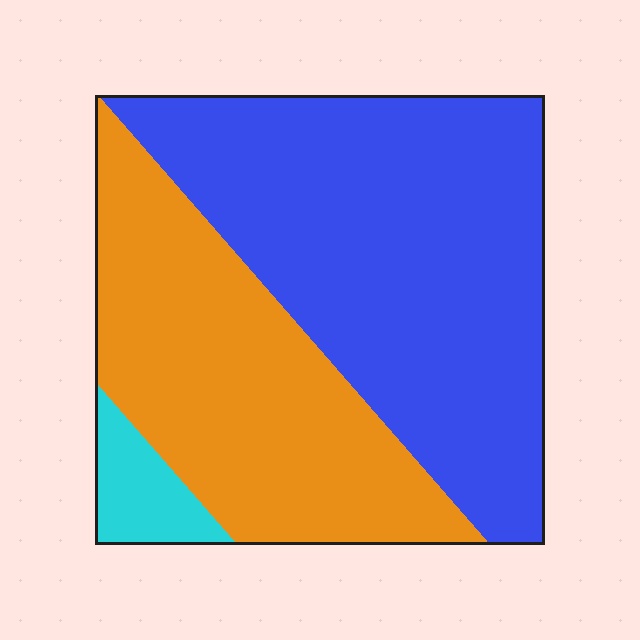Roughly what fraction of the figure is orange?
Orange takes up about three eighths (3/8) of the figure.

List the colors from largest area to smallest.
From largest to smallest: blue, orange, cyan.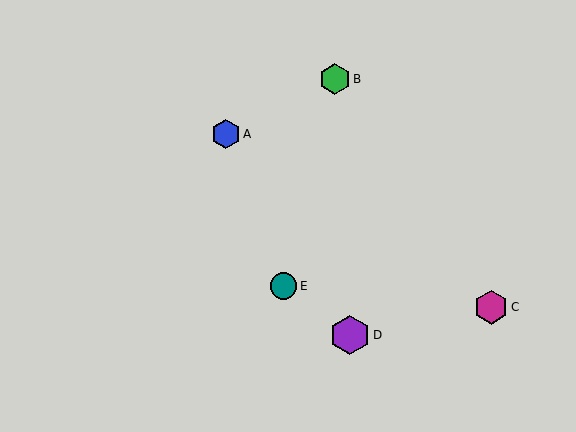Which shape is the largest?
The purple hexagon (labeled D) is the largest.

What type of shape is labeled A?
Shape A is a blue hexagon.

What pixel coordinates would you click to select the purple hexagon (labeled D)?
Click at (350, 335) to select the purple hexagon D.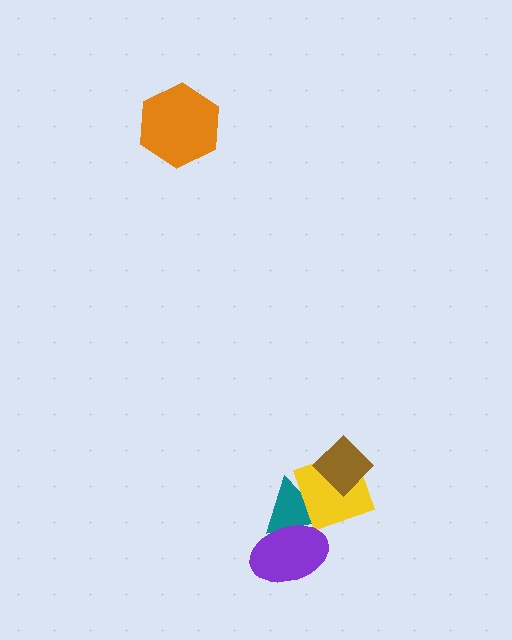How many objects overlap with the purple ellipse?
1 object overlaps with the purple ellipse.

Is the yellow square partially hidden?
Yes, it is partially covered by another shape.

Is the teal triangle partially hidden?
Yes, it is partially covered by another shape.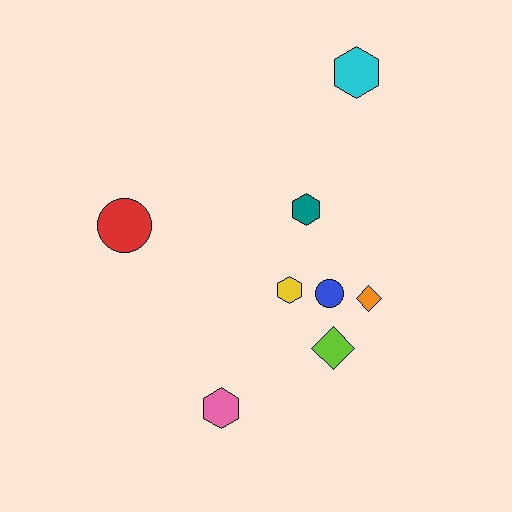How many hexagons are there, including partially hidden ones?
There are 4 hexagons.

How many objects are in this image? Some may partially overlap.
There are 8 objects.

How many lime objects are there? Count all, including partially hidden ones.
There is 1 lime object.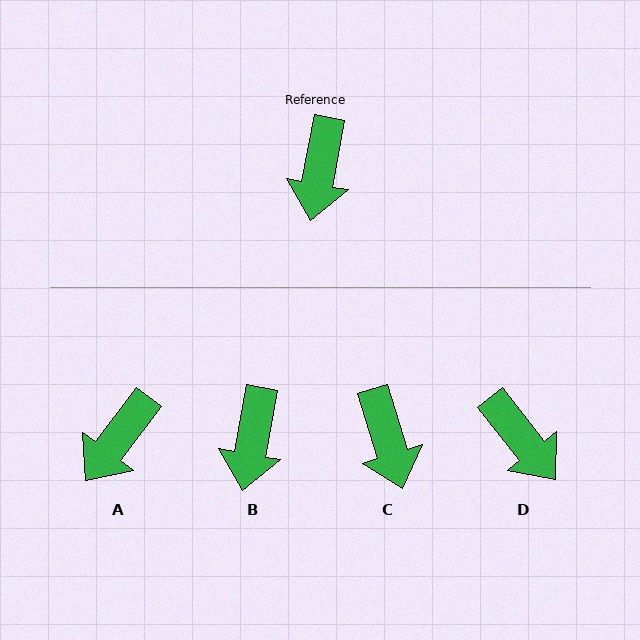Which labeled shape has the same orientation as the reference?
B.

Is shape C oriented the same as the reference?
No, it is off by about 28 degrees.